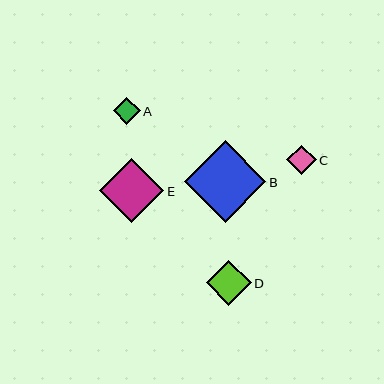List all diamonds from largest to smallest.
From largest to smallest: B, E, D, C, A.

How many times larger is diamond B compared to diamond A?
Diamond B is approximately 3.0 times the size of diamond A.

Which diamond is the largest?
Diamond B is the largest with a size of approximately 81 pixels.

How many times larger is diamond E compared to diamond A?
Diamond E is approximately 2.4 times the size of diamond A.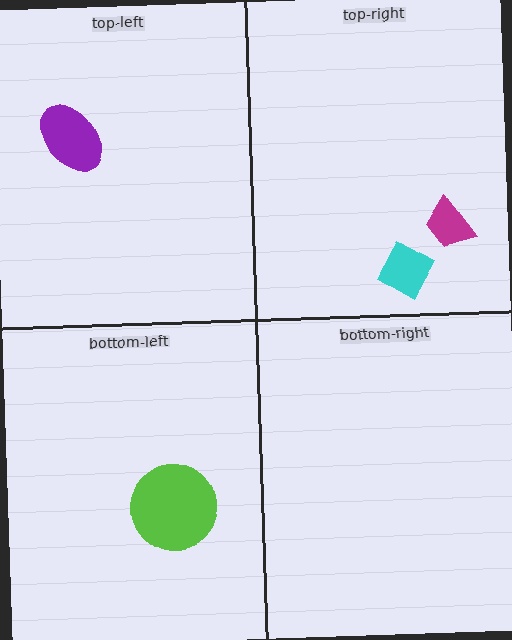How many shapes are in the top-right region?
2.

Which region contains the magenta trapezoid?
The top-right region.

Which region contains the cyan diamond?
The top-right region.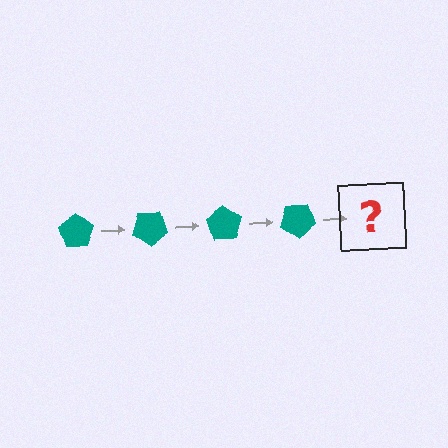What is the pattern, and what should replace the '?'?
The pattern is that the pentagon rotates 35 degrees each step. The '?' should be a teal pentagon rotated 140 degrees.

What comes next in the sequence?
The next element should be a teal pentagon rotated 140 degrees.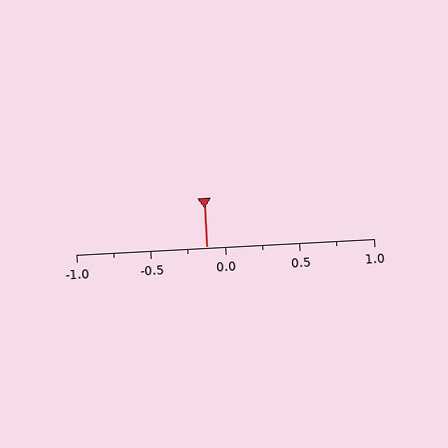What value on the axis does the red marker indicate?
The marker indicates approximately -0.12.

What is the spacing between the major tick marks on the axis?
The major ticks are spaced 0.5 apart.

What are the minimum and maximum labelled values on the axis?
The axis runs from -1.0 to 1.0.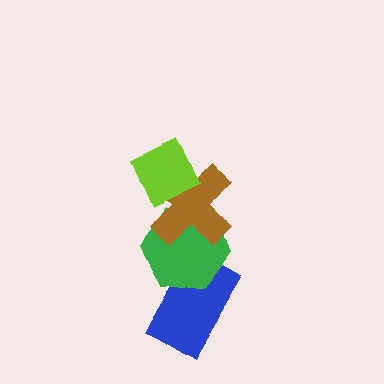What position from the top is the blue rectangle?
The blue rectangle is 4th from the top.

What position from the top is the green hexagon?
The green hexagon is 3rd from the top.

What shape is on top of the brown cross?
The lime diamond is on top of the brown cross.